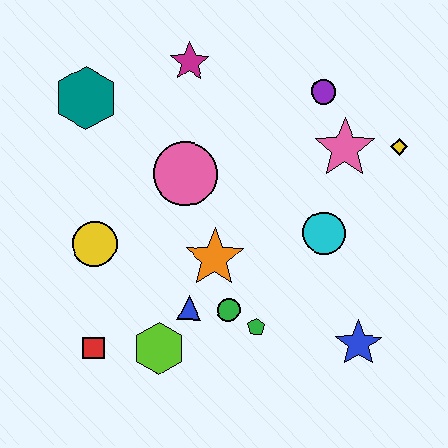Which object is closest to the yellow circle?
The red square is closest to the yellow circle.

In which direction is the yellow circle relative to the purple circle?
The yellow circle is to the left of the purple circle.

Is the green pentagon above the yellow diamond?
No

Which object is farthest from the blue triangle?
The yellow diamond is farthest from the blue triangle.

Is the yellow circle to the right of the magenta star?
No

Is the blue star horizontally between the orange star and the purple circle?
No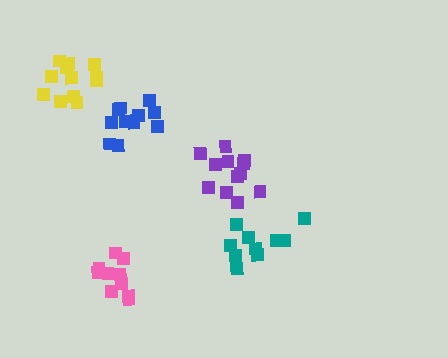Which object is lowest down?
The pink cluster is bottommost.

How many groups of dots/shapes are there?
There are 5 groups.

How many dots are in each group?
Group 1: 11 dots, Group 2: 10 dots, Group 3: 12 dots, Group 4: 12 dots, Group 5: 10 dots (55 total).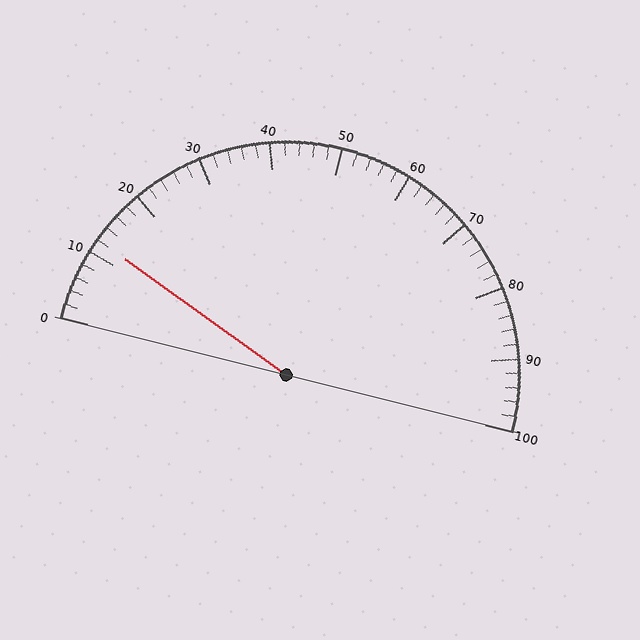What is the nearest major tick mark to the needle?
The nearest major tick mark is 10.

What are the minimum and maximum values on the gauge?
The gauge ranges from 0 to 100.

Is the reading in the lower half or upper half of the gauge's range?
The reading is in the lower half of the range (0 to 100).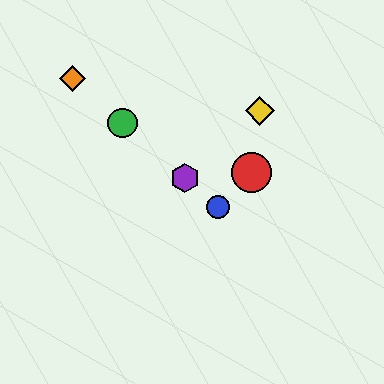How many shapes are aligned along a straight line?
4 shapes (the blue circle, the green circle, the purple hexagon, the orange diamond) are aligned along a straight line.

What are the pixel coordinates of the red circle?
The red circle is at (251, 173).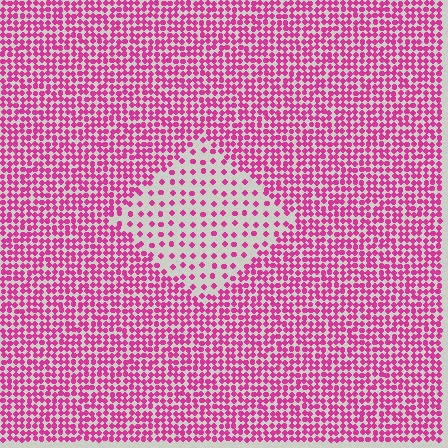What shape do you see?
I see a diamond.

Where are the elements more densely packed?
The elements are more densely packed outside the diamond boundary.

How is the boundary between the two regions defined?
The boundary is defined by a change in element density (approximately 2.6x ratio). All elements are the same color, size, and shape.